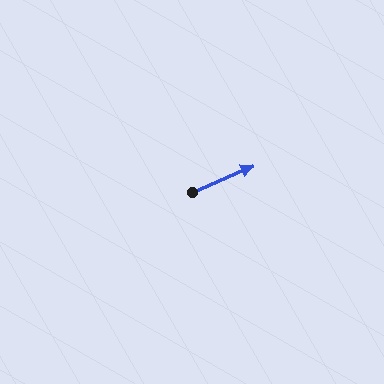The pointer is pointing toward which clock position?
Roughly 2 o'clock.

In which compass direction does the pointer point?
Northeast.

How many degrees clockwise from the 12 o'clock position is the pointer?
Approximately 67 degrees.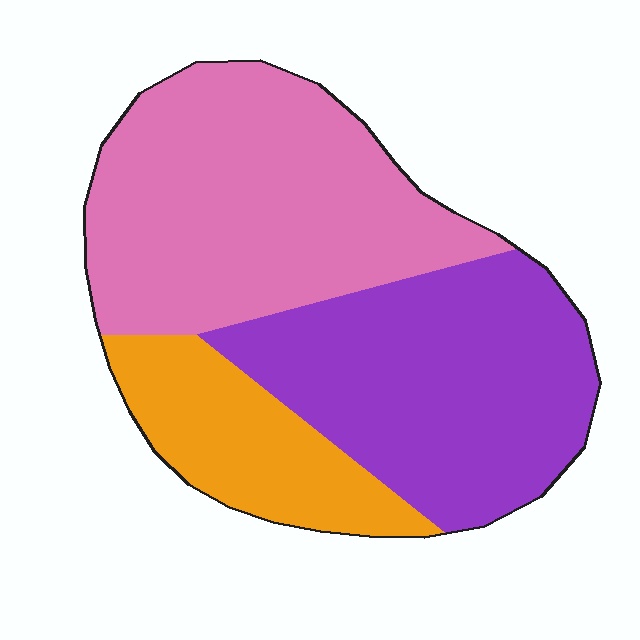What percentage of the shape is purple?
Purple covers roughly 40% of the shape.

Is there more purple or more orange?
Purple.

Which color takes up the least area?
Orange, at roughly 20%.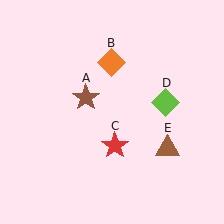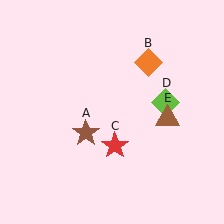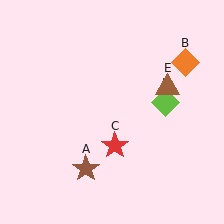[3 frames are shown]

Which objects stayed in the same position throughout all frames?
Red star (object C) and lime diamond (object D) remained stationary.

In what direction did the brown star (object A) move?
The brown star (object A) moved down.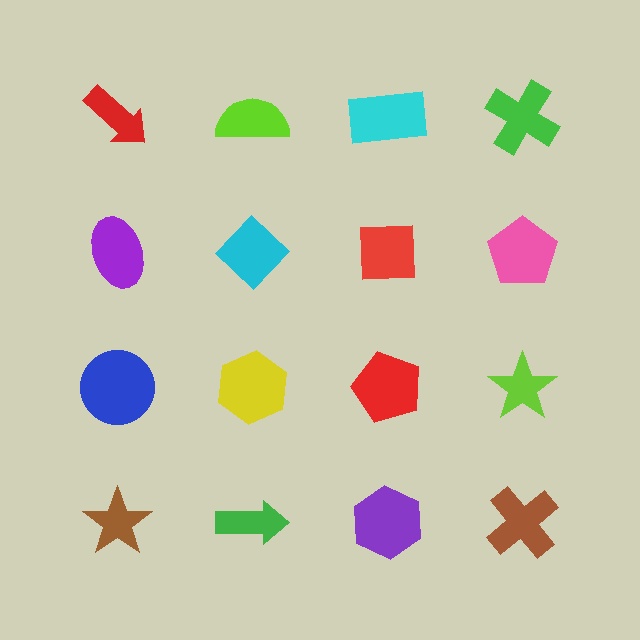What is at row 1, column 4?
A green cross.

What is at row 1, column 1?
A red arrow.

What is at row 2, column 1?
A purple ellipse.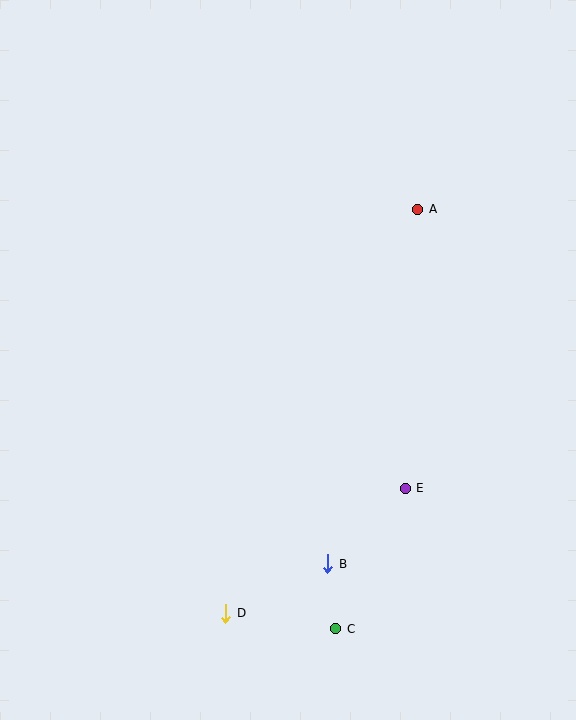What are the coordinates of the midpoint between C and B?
The midpoint between C and B is at (332, 596).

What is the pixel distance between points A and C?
The distance between A and C is 428 pixels.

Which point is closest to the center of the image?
Point E at (405, 488) is closest to the center.